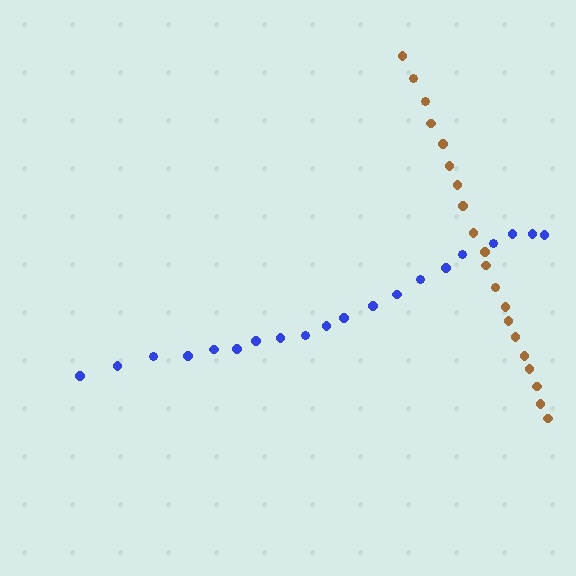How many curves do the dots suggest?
There are 2 distinct paths.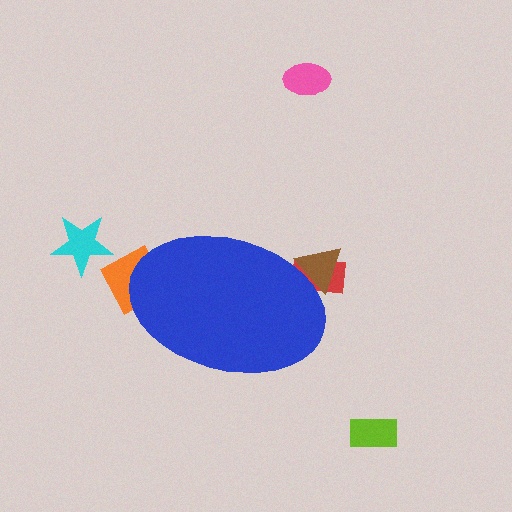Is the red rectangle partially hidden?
Yes, the red rectangle is partially hidden behind the blue ellipse.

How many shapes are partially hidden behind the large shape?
3 shapes are partially hidden.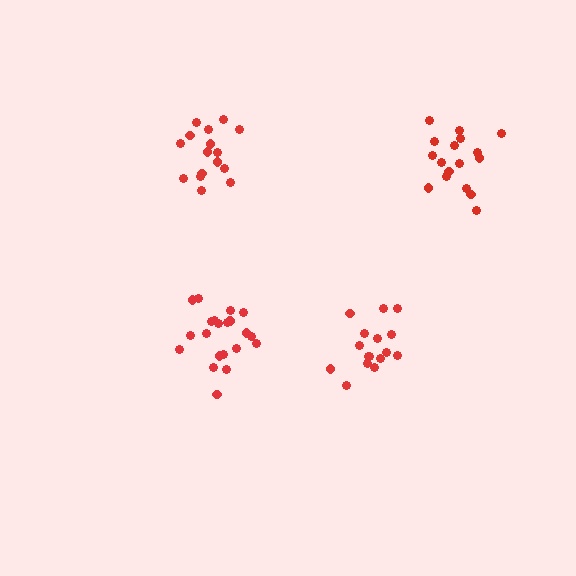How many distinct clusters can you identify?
There are 4 distinct clusters.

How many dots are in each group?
Group 1: 16 dots, Group 2: 17 dots, Group 3: 21 dots, Group 4: 16 dots (70 total).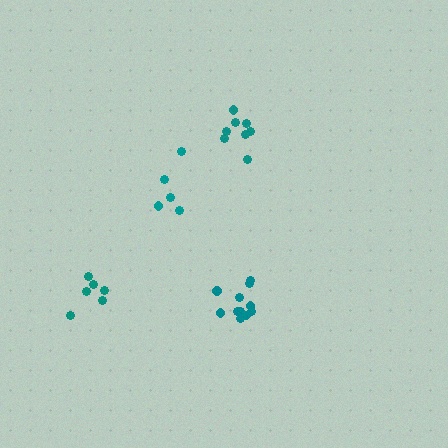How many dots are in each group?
Group 1: 8 dots, Group 2: 11 dots, Group 3: 5 dots, Group 4: 6 dots (30 total).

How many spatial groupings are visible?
There are 4 spatial groupings.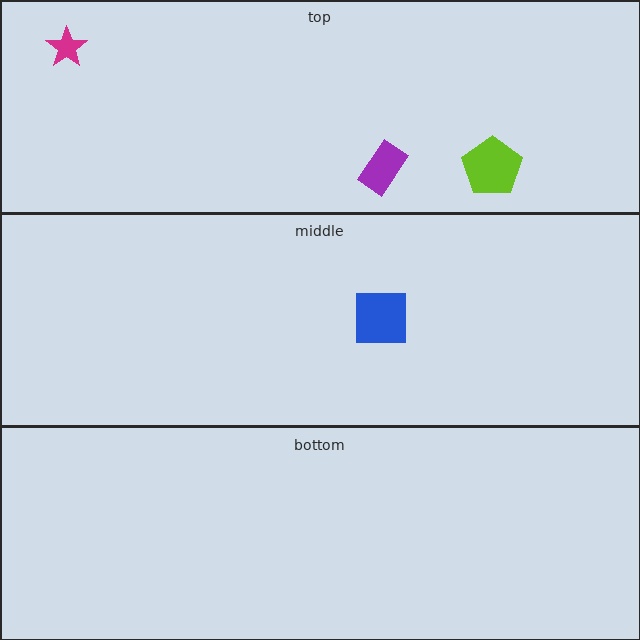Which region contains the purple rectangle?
The top region.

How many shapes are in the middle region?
1.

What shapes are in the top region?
The magenta star, the purple rectangle, the lime pentagon.